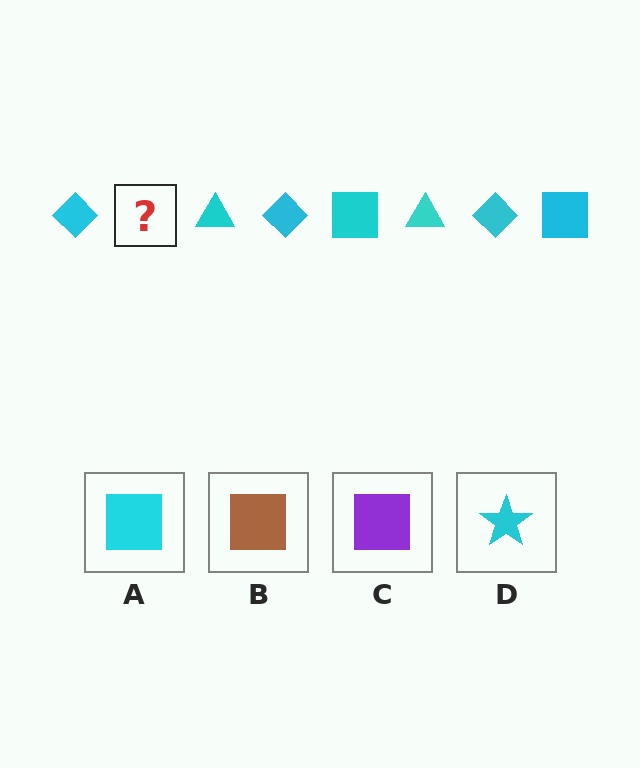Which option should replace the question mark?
Option A.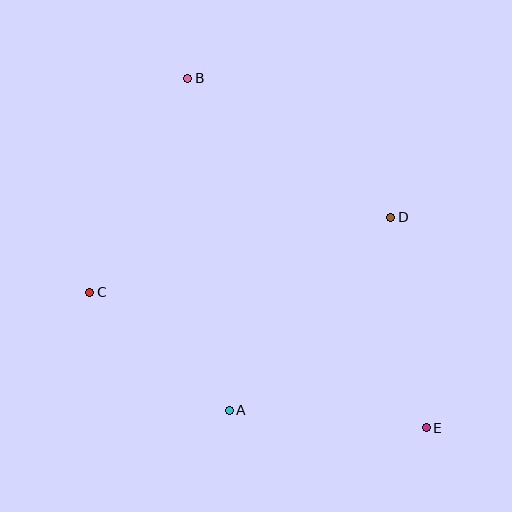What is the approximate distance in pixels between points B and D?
The distance between B and D is approximately 246 pixels.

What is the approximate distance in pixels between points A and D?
The distance between A and D is approximately 252 pixels.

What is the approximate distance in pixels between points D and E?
The distance between D and E is approximately 214 pixels.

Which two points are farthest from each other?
Points B and E are farthest from each other.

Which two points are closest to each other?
Points A and C are closest to each other.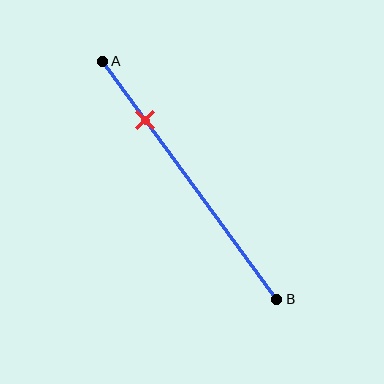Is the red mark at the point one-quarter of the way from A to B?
Yes, the mark is approximately at the one-quarter point.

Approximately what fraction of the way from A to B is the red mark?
The red mark is approximately 25% of the way from A to B.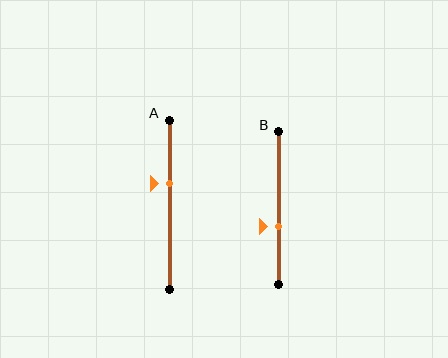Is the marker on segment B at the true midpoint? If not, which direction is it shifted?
No, the marker on segment B is shifted downward by about 12% of the segment length.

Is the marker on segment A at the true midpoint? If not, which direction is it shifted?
No, the marker on segment A is shifted upward by about 13% of the segment length.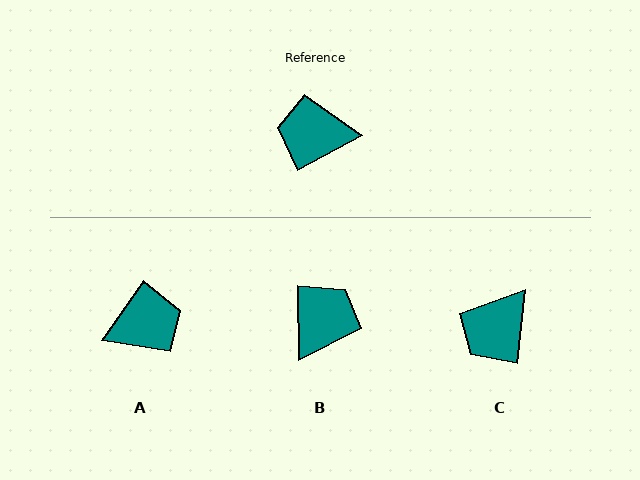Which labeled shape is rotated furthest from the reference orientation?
A, about 154 degrees away.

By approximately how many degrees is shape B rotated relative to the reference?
Approximately 118 degrees clockwise.